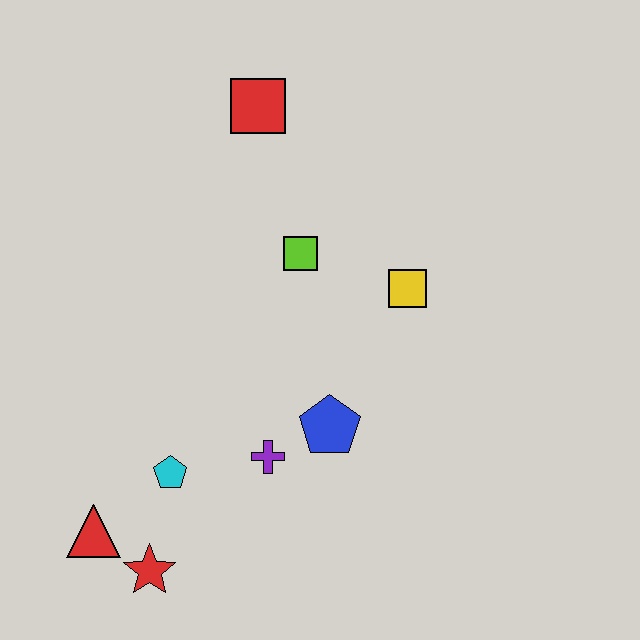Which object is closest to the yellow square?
The lime square is closest to the yellow square.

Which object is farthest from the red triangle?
The red square is farthest from the red triangle.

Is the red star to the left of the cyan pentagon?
Yes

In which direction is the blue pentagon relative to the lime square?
The blue pentagon is below the lime square.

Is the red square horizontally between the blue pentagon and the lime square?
No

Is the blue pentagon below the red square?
Yes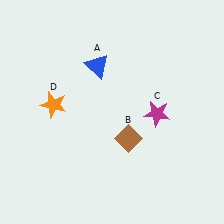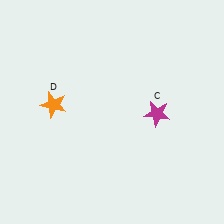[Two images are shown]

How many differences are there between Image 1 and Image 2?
There are 2 differences between the two images.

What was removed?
The brown diamond (B), the blue triangle (A) were removed in Image 2.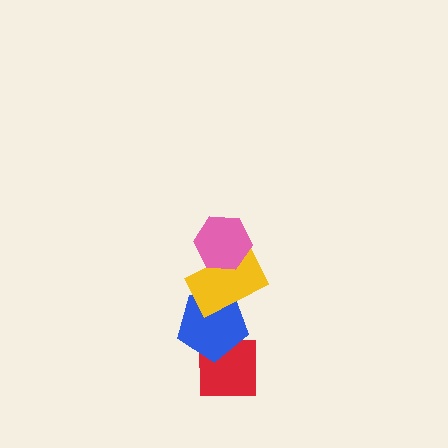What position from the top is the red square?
The red square is 4th from the top.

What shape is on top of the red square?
The blue pentagon is on top of the red square.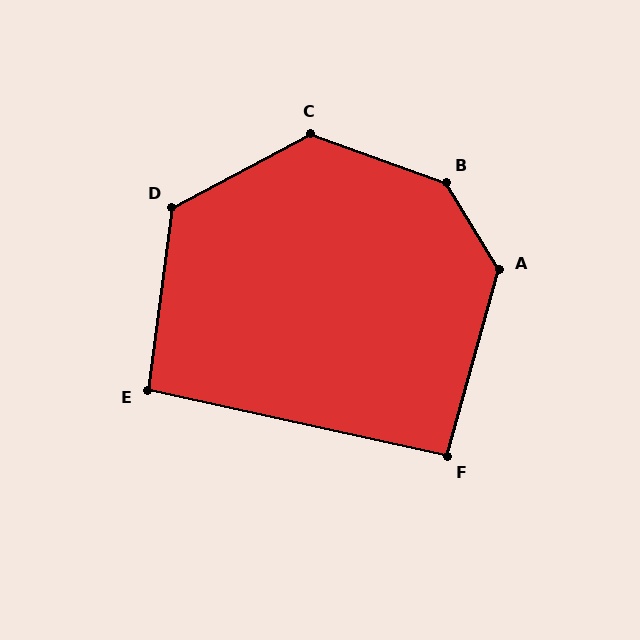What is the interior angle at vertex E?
Approximately 95 degrees (approximately right).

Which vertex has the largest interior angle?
B, at approximately 141 degrees.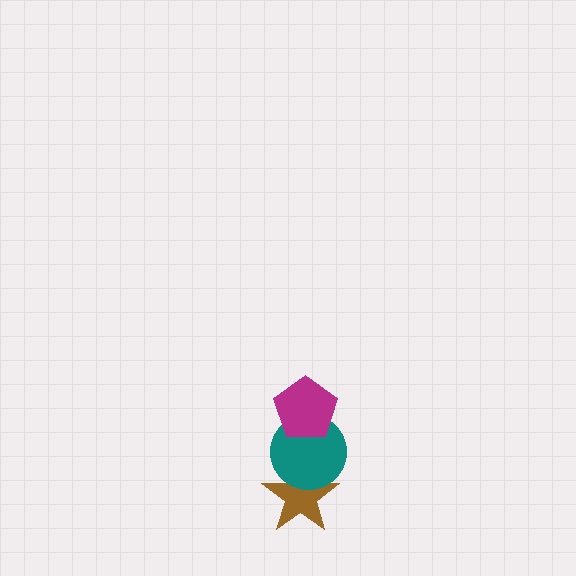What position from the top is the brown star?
The brown star is 3rd from the top.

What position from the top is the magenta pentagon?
The magenta pentagon is 1st from the top.